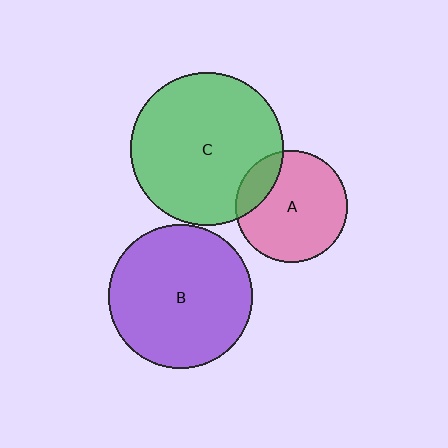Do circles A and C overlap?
Yes.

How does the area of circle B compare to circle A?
Approximately 1.7 times.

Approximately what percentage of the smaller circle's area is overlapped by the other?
Approximately 15%.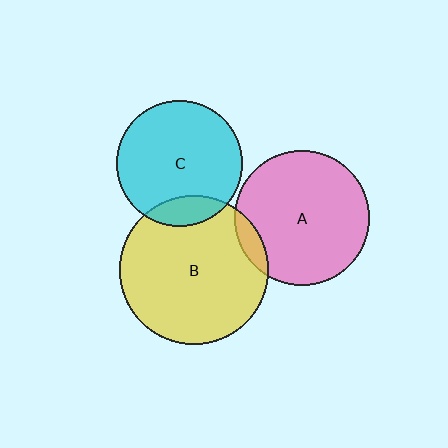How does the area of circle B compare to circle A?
Approximately 1.2 times.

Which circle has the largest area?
Circle B (yellow).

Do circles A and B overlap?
Yes.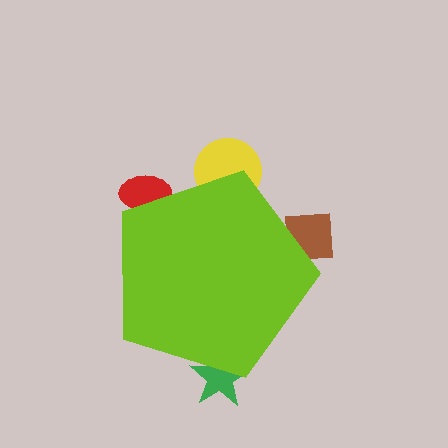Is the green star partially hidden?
Yes, the green star is partially hidden behind the lime pentagon.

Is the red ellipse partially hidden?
Yes, the red ellipse is partially hidden behind the lime pentagon.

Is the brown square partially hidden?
Yes, the brown square is partially hidden behind the lime pentagon.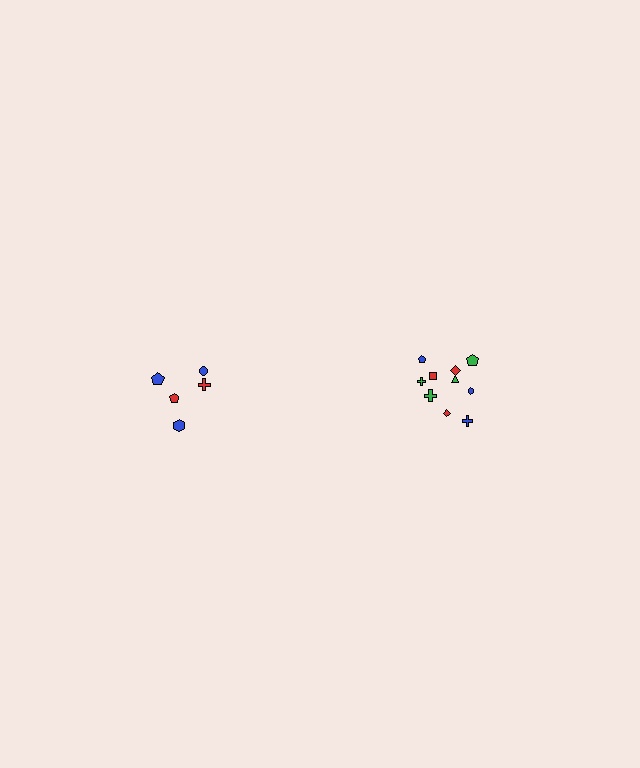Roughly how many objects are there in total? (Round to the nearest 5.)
Roughly 15 objects in total.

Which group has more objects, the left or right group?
The right group.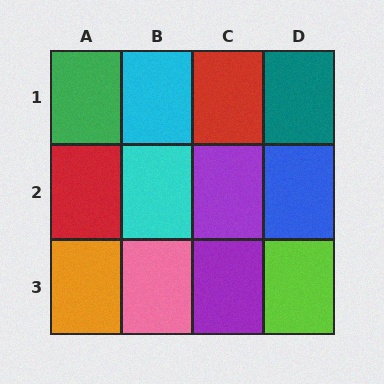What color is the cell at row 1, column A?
Green.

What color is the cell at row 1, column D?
Teal.